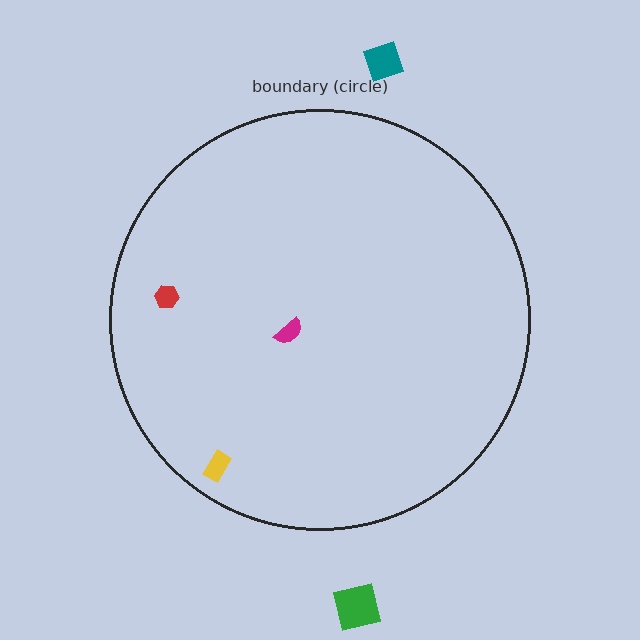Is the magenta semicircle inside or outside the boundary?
Inside.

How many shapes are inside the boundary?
3 inside, 2 outside.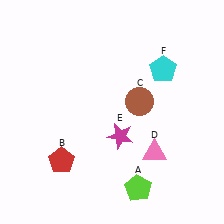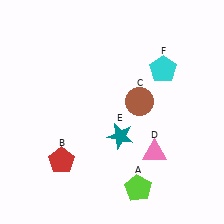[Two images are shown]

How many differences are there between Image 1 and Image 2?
There is 1 difference between the two images.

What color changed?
The star (E) changed from magenta in Image 1 to teal in Image 2.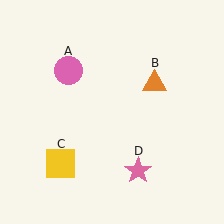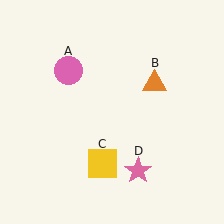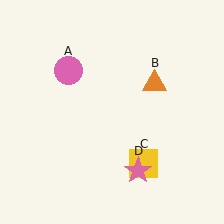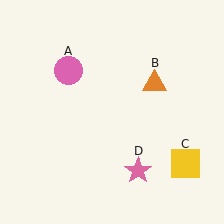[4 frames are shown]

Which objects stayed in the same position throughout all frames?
Pink circle (object A) and orange triangle (object B) and pink star (object D) remained stationary.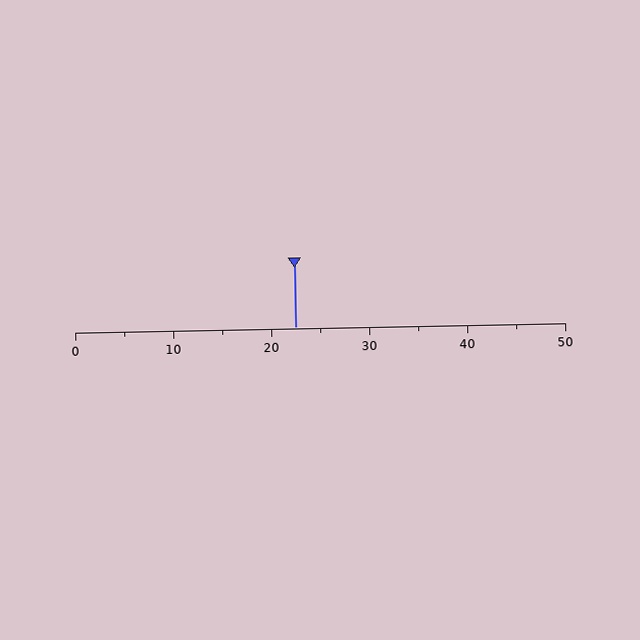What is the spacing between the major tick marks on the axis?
The major ticks are spaced 10 apart.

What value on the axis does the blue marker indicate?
The marker indicates approximately 22.5.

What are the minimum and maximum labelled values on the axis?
The axis runs from 0 to 50.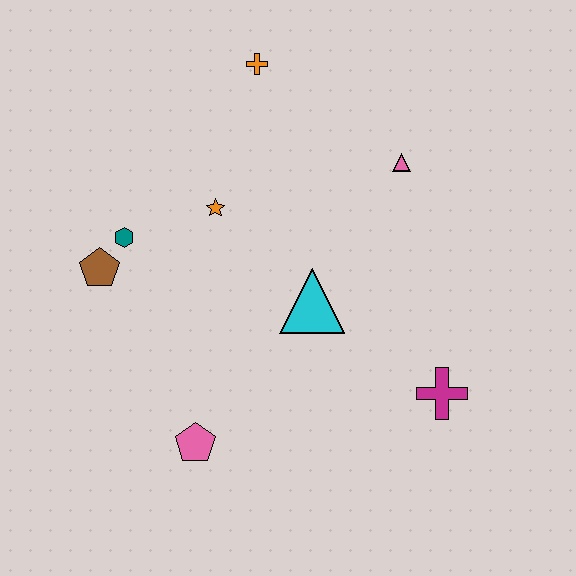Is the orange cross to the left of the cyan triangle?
Yes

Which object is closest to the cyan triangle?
The orange star is closest to the cyan triangle.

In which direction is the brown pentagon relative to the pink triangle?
The brown pentagon is to the left of the pink triangle.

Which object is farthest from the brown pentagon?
The magenta cross is farthest from the brown pentagon.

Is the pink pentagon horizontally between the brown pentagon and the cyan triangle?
Yes